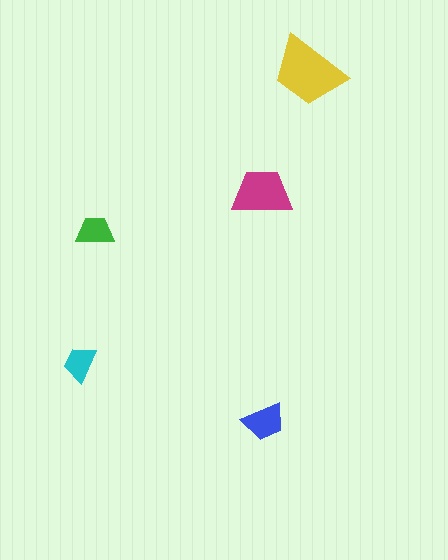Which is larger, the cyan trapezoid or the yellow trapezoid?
The yellow one.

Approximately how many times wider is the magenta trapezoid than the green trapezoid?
About 1.5 times wider.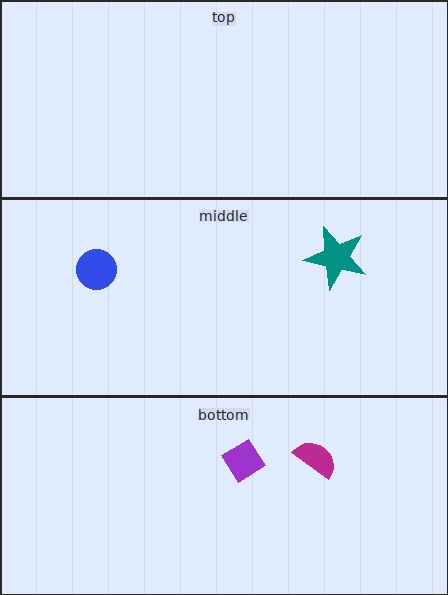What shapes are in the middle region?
The teal star, the blue circle.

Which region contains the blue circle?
The middle region.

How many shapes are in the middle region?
2.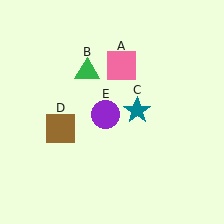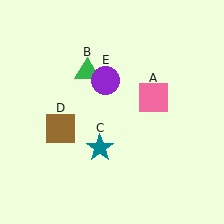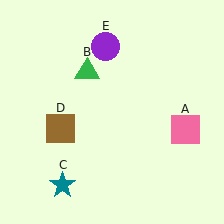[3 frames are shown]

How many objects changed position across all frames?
3 objects changed position: pink square (object A), teal star (object C), purple circle (object E).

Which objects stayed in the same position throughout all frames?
Green triangle (object B) and brown square (object D) remained stationary.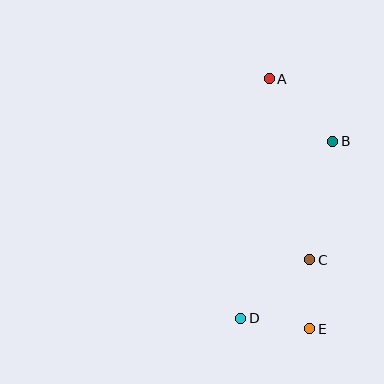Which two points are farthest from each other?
Points A and E are farthest from each other.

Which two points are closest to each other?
Points C and E are closest to each other.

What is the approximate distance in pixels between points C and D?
The distance between C and D is approximately 90 pixels.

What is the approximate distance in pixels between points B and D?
The distance between B and D is approximately 199 pixels.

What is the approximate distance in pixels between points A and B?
The distance between A and B is approximately 89 pixels.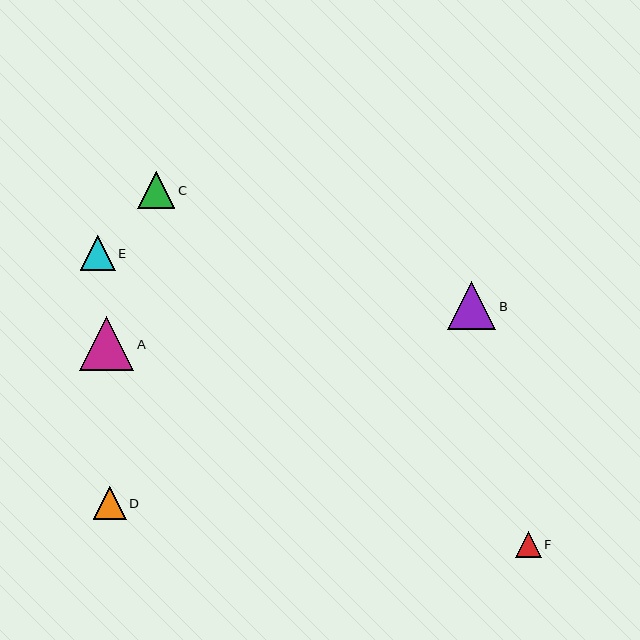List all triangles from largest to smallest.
From largest to smallest: A, B, C, E, D, F.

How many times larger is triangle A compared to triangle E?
Triangle A is approximately 1.6 times the size of triangle E.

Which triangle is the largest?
Triangle A is the largest with a size of approximately 55 pixels.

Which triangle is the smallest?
Triangle F is the smallest with a size of approximately 25 pixels.